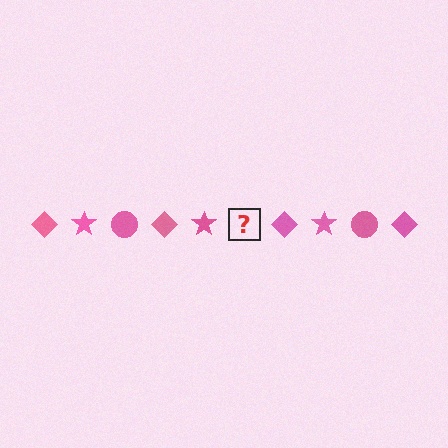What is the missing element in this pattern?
The missing element is a pink circle.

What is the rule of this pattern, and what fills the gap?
The rule is that the pattern cycles through diamond, star, circle shapes in pink. The gap should be filled with a pink circle.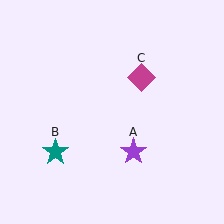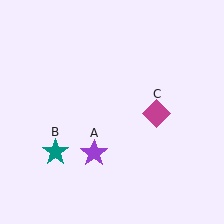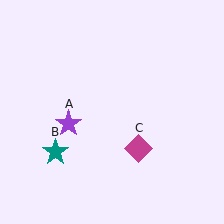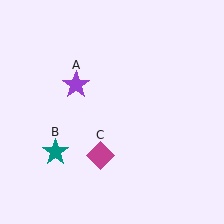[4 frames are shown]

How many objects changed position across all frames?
2 objects changed position: purple star (object A), magenta diamond (object C).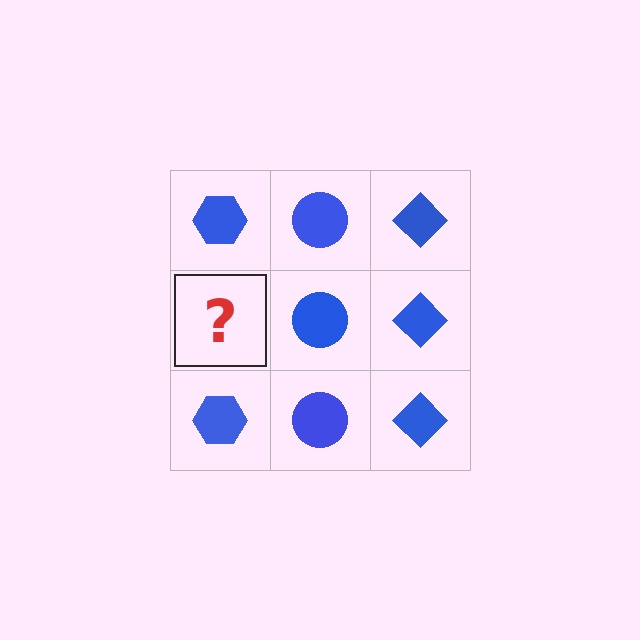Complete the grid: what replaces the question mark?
The question mark should be replaced with a blue hexagon.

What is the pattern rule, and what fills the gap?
The rule is that each column has a consistent shape. The gap should be filled with a blue hexagon.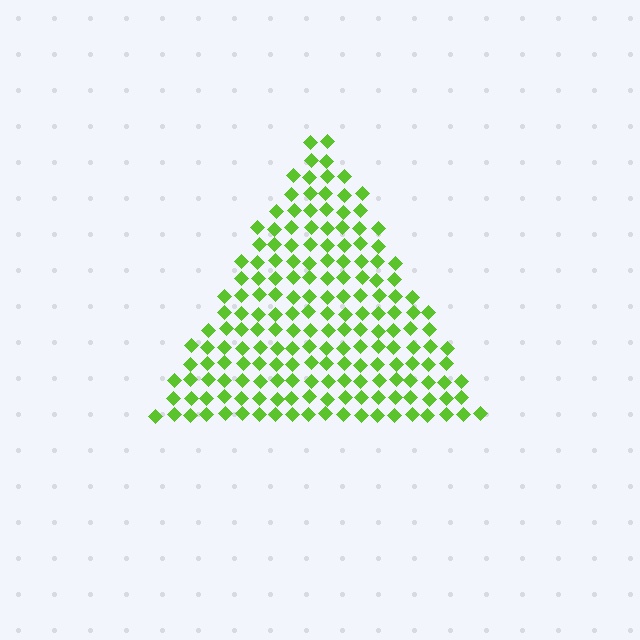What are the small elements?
The small elements are diamonds.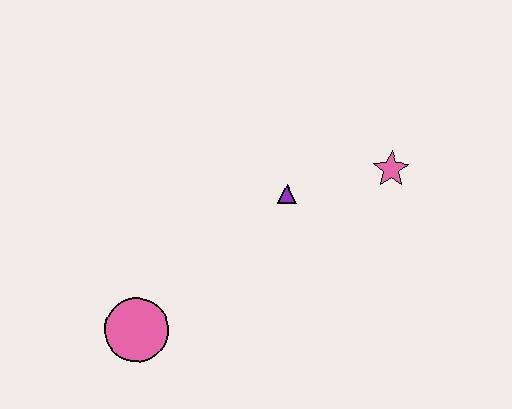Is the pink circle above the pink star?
No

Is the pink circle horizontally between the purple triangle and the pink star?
No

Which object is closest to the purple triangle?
The pink star is closest to the purple triangle.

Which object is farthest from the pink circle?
The pink star is farthest from the pink circle.